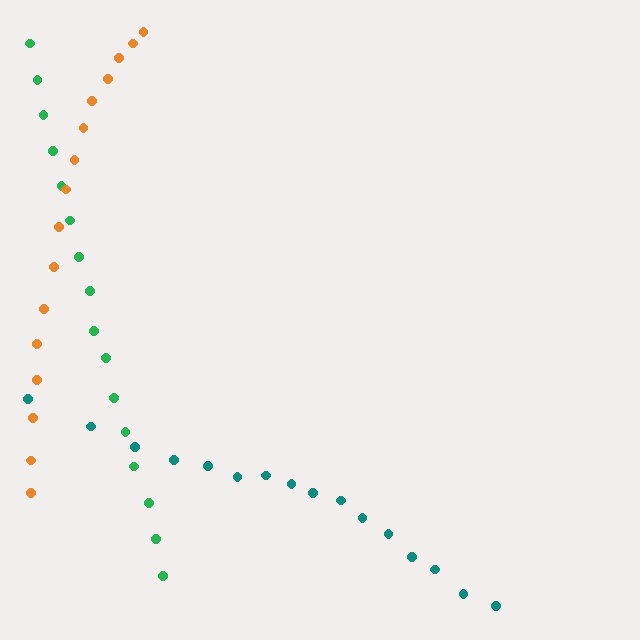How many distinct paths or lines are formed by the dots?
There are 3 distinct paths.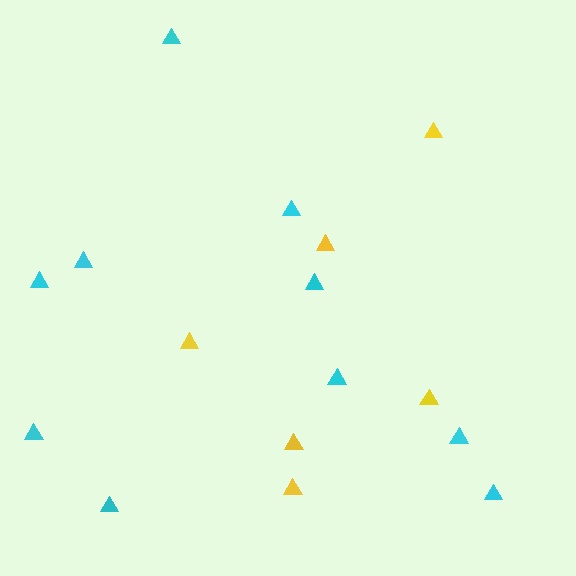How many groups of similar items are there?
There are 2 groups: one group of yellow triangles (6) and one group of cyan triangles (10).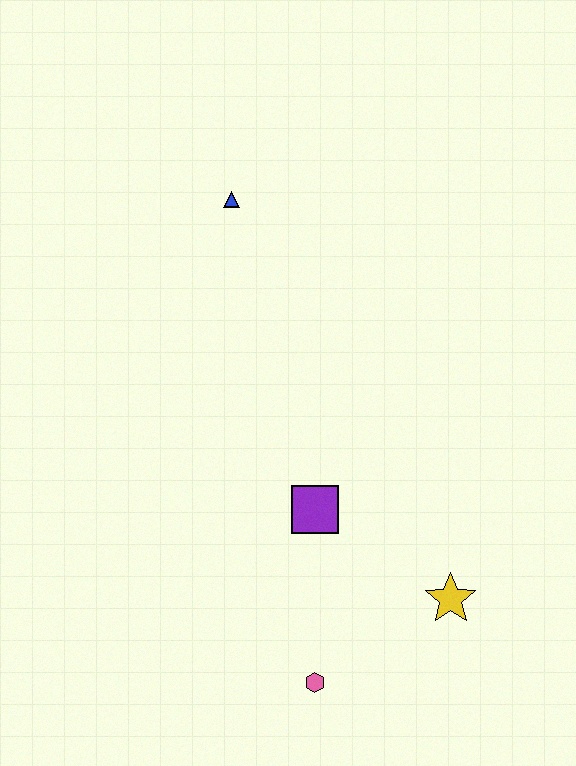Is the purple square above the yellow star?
Yes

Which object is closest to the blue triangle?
The purple square is closest to the blue triangle.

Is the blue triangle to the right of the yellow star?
No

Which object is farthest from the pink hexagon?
The blue triangle is farthest from the pink hexagon.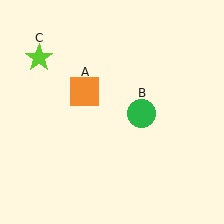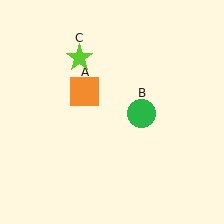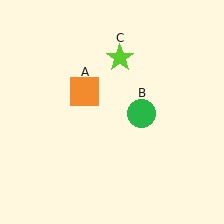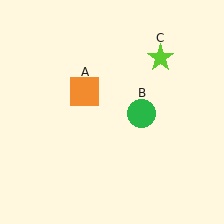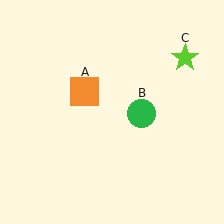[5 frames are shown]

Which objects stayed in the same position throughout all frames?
Orange square (object A) and green circle (object B) remained stationary.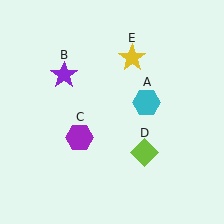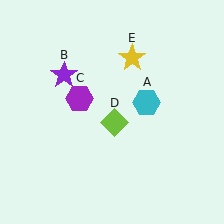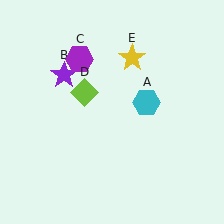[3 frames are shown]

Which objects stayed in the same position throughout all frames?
Cyan hexagon (object A) and purple star (object B) and yellow star (object E) remained stationary.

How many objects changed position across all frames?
2 objects changed position: purple hexagon (object C), lime diamond (object D).